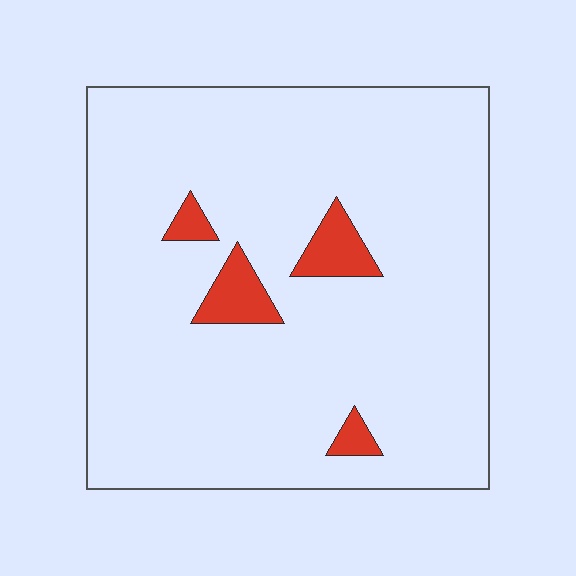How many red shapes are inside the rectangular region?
4.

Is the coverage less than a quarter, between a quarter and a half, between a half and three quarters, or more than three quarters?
Less than a quarter.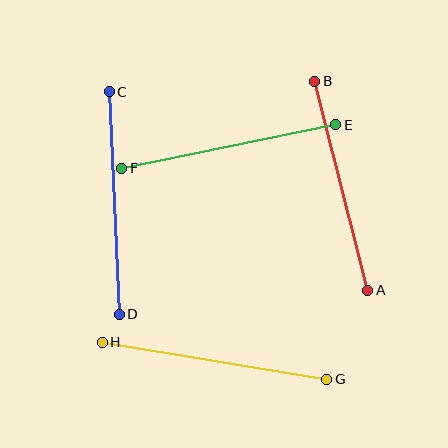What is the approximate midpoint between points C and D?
The midpoint is at approximately (114, 203) pixels.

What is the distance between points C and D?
The distance is approximately 223 pixels.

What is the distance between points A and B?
The distance is approximately 216 pixels.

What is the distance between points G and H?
The distance is approximately 227 pixels.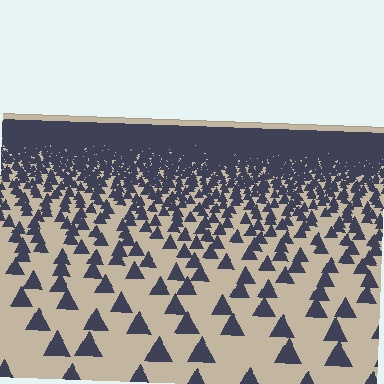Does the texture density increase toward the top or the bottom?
Density increases toward the top.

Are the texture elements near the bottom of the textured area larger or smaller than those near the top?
Larger. Near the bottom, elements are closer to the viewer and appear at a bigger on-screen size.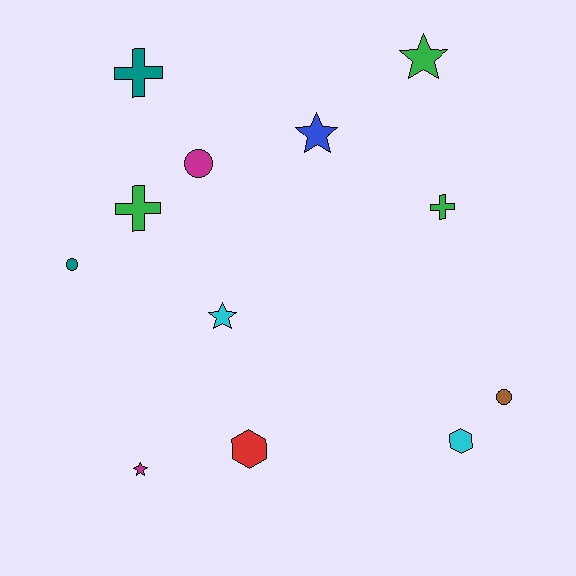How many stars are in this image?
There are 4 stars.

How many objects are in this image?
There are 12 objects.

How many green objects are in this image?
There are 3 green objects.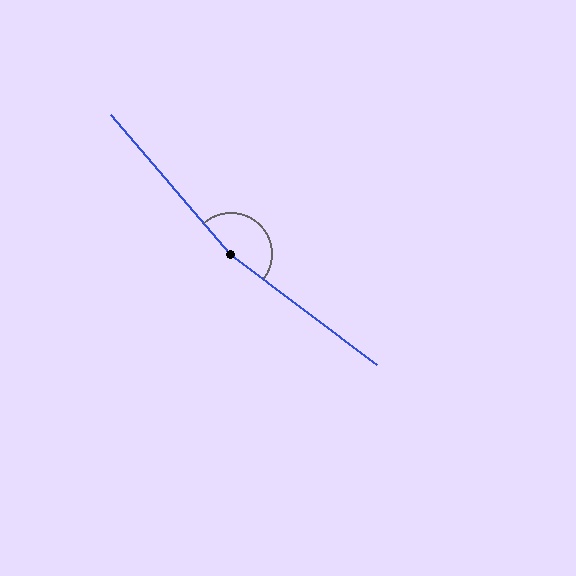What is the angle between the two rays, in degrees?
Approximately 168 degrees.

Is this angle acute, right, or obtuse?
It is obtuse.